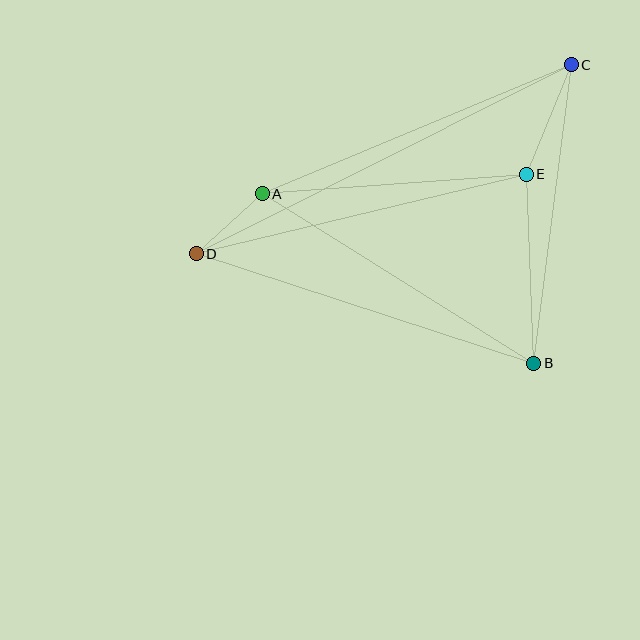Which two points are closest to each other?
Points A and D are closest to each other.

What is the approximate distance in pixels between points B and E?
The distance between B and E is approximately 189 pixels.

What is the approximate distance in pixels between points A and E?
The distance between A and E is approximately 265 pixels.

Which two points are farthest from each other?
Points C and D are farthest from each other.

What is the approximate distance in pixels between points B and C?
The distance between B and C is approximately 301 pixels.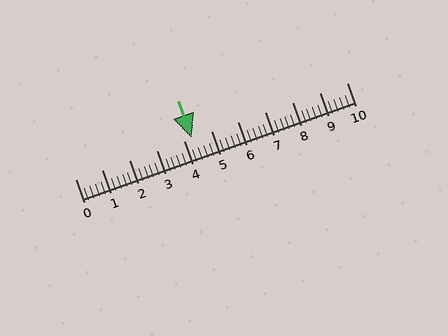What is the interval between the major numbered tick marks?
The major tick marks are spaced 1 units apart.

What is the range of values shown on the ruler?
The ruler shows values from 0 to 10.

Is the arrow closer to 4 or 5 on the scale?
The arrow is closer to 4.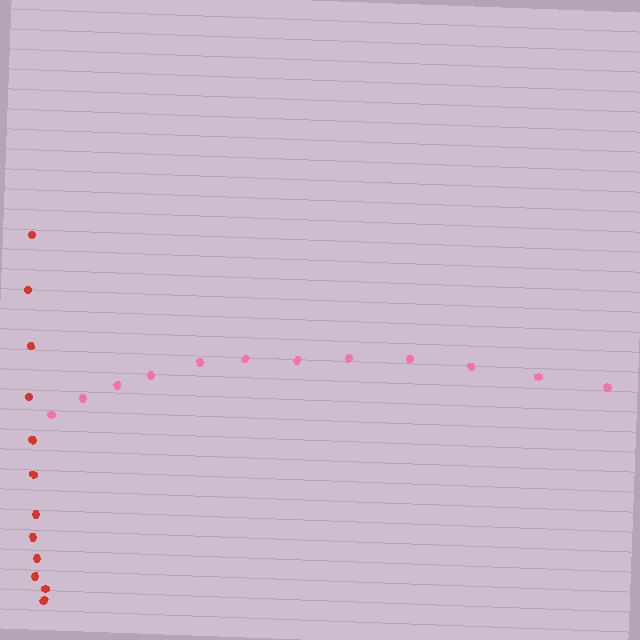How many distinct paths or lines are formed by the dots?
There are 2 distinct paths.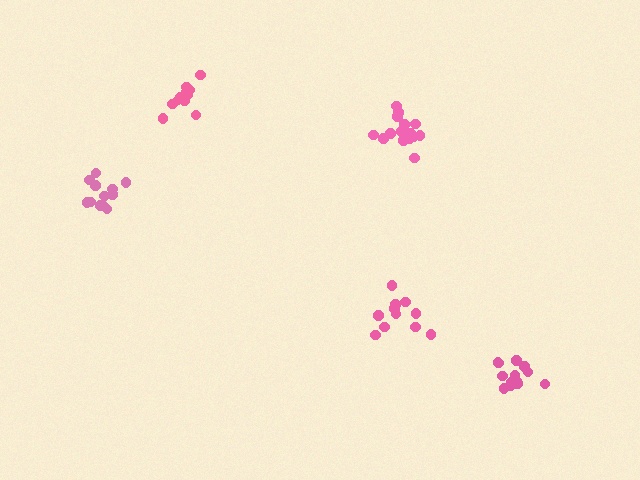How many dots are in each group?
Group 1: 12 dots, Group 2: 13 dots, Group 3: 13 dots, Group 4: 15 dots, Group 5: 12 dots (65 total).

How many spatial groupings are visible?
There are 5 spatial groupings.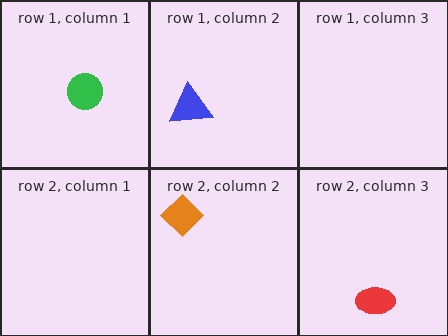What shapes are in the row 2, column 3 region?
The red ellipse.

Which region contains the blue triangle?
The row 1, column 2 region.